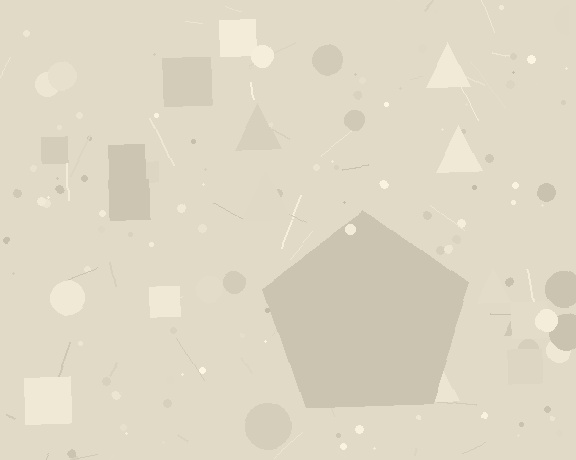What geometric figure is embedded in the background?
A pentagon is embedded in the background.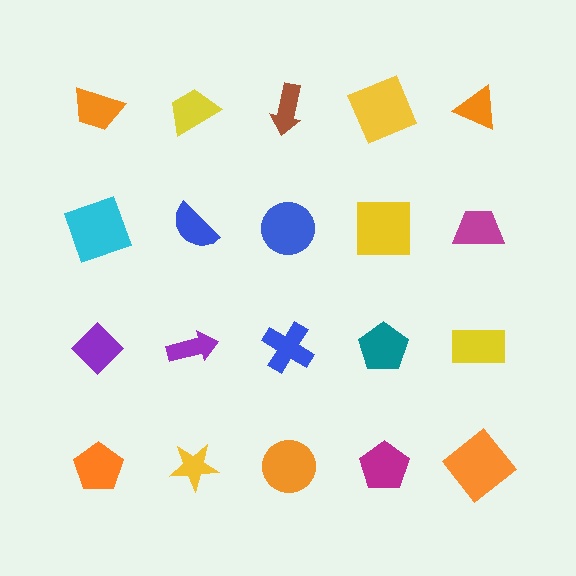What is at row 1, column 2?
A yellow trapezoid.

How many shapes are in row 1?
5 shapes.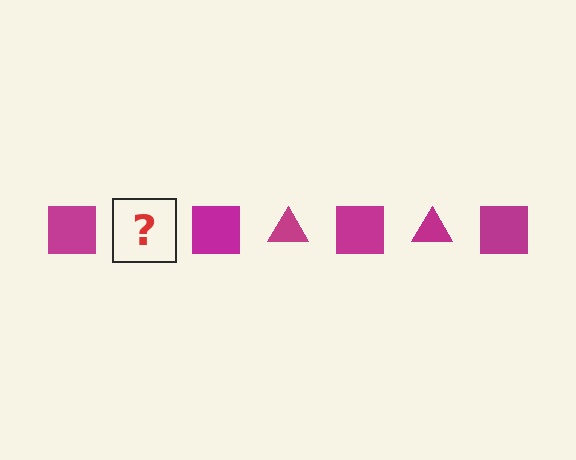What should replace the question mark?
The question mark should be replaced with a magenta triangle.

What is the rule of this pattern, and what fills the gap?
The rule is that the pattern cycles through square, triangle shapes in magenta. The gap should be filled with a magenta triangle.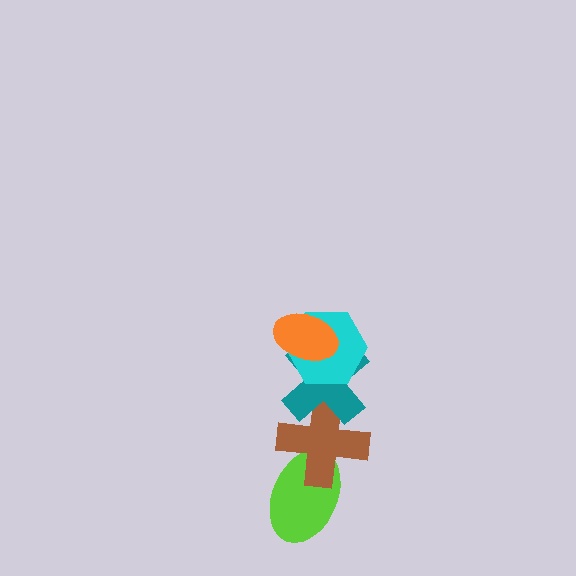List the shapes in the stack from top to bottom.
From top to bottom: the orange ellipse, the cyan hexagon, the teal cross, the brown cross, the lime ellipse.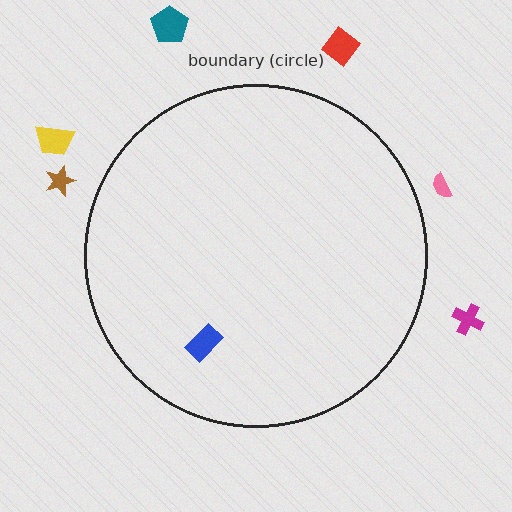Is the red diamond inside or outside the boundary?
Outside.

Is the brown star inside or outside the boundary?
Outside.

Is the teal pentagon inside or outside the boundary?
Outside.